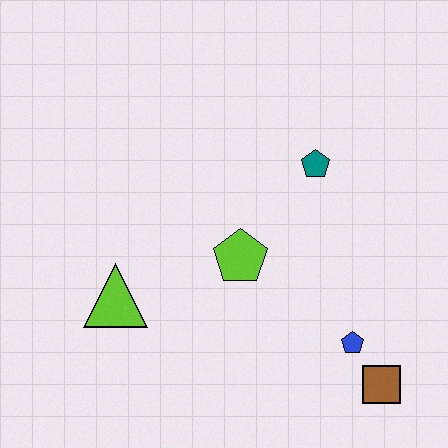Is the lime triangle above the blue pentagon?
Yes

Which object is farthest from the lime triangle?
The brown square is farthest from the lime triangle.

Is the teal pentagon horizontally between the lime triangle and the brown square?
Yes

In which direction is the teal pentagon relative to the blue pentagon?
The teal pentagon is above the blue pentagon.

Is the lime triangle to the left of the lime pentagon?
Yes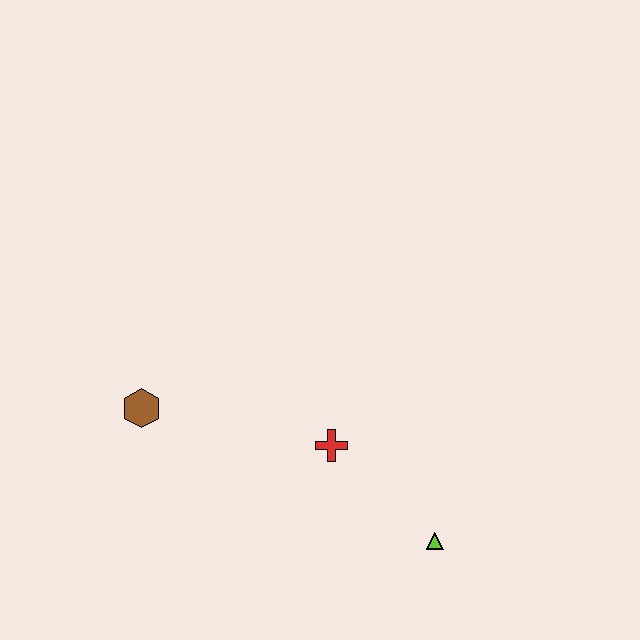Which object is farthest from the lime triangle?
The brown hexagon is farthest from the lime triangle.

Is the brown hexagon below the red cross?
No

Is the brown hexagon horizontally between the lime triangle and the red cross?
No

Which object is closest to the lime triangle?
The red cross is closest to the lime triangle.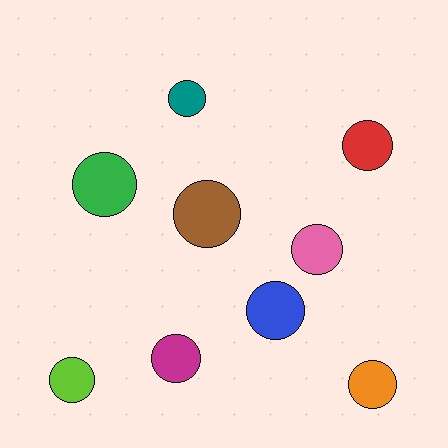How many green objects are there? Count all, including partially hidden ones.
There is 1 green object.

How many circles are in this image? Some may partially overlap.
There are 9 circles.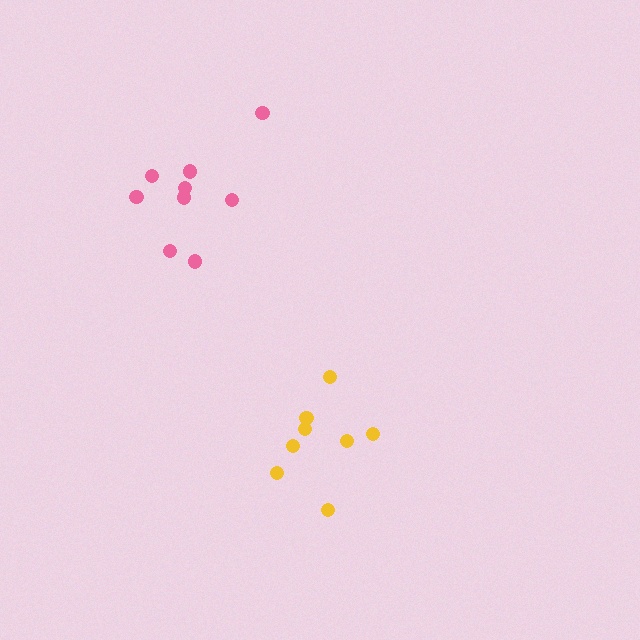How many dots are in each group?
Group 1: 9 dots, Group 2: 8 dots (17 total).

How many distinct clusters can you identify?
There are 2 distinct clusters.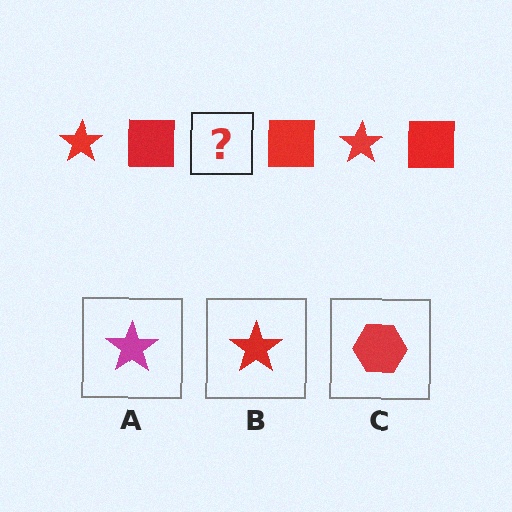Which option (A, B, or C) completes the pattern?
B.